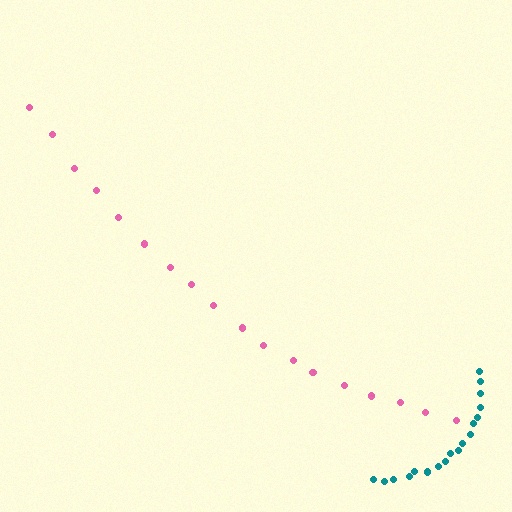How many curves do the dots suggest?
There are 2 distinct paths.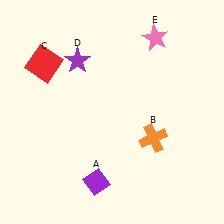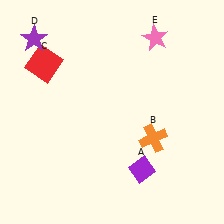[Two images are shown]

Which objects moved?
The objects that moved are: the purple diamond (A), the purple star (D).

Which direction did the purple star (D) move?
The purple star (D) moved left.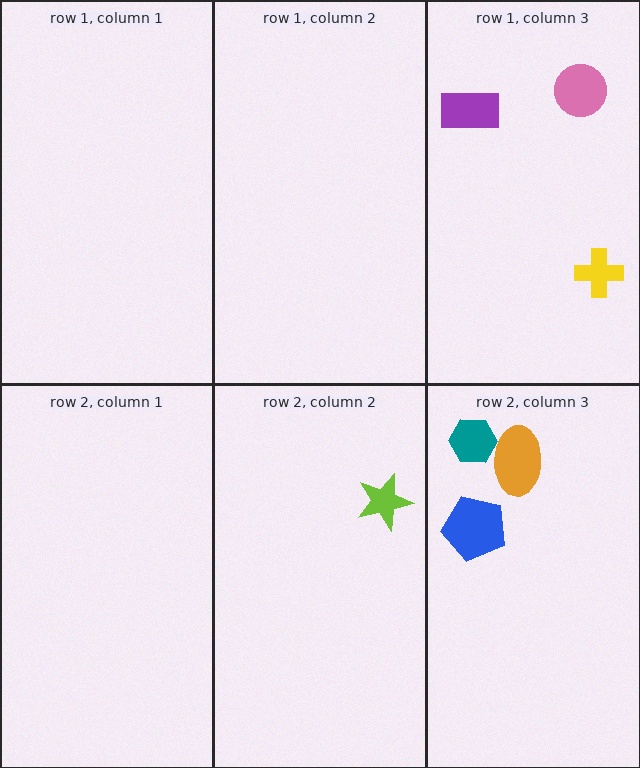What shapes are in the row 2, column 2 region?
The lime star.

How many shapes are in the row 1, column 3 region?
3.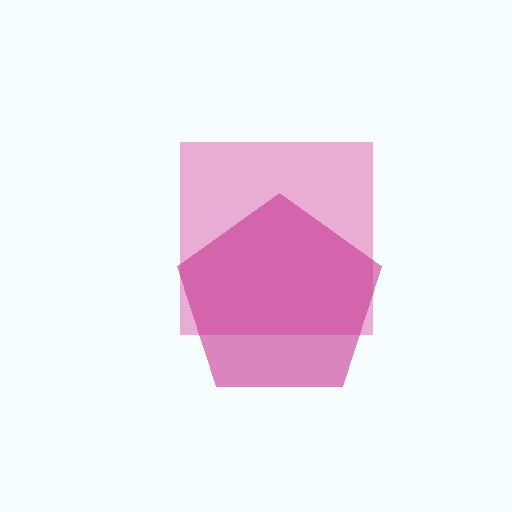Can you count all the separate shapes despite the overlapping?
Yes, there are 2 separate shapes.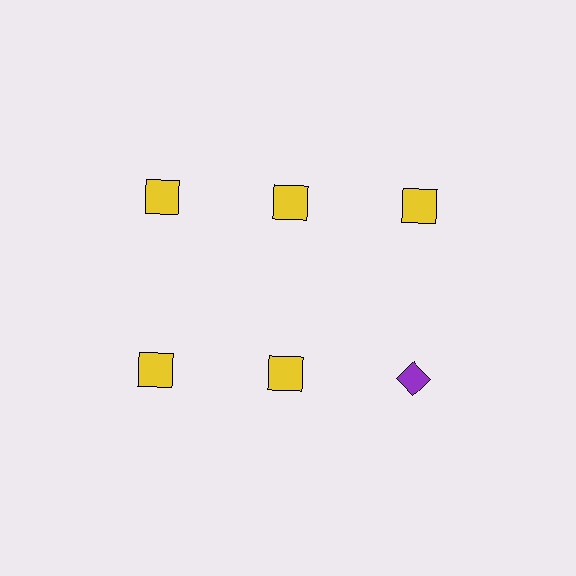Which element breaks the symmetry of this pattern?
The purple diamond in the second row, center column breaks the symmetry. All other shapes are yellow squares.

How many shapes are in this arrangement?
There are 6 shapes arranged in a grid pattern.